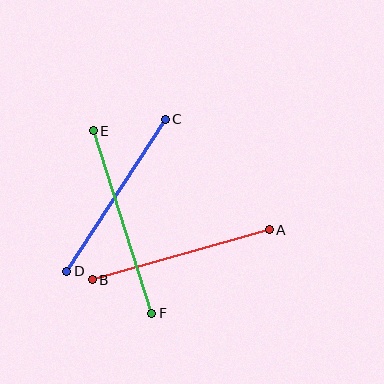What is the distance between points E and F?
The distance is approximately 192 pixels.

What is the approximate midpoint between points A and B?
The midpoint is at approximately (181, 255) pixels.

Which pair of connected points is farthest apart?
Points E and F are farthest apart.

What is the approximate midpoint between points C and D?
The midpoint is at approximately (116, 195) pixels.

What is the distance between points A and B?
The distance is approximately 184 pixels.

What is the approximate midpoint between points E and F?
The midpoint is at approximately (122, 222) pixels.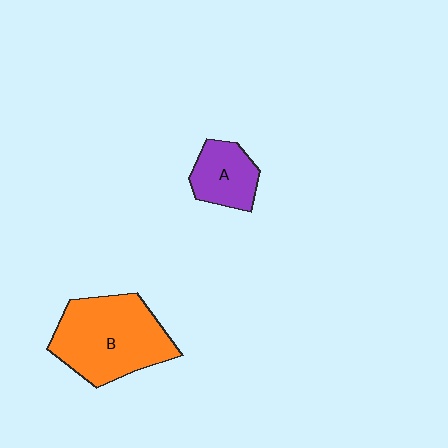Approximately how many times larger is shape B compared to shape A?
Approximately 2.2 times.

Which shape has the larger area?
Shape B (orange).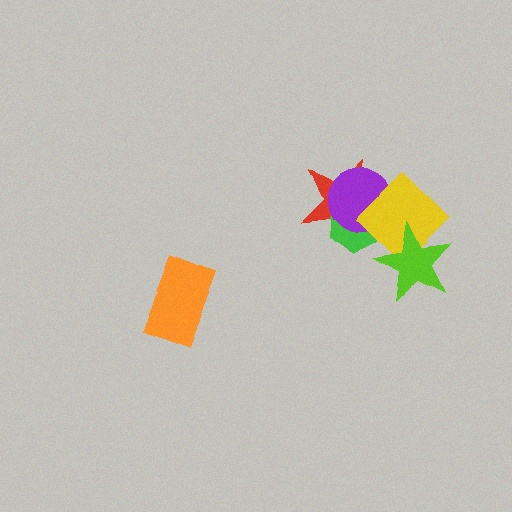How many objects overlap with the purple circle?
3 objects overlap with the purple circle.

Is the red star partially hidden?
Yes, it is partially covered by another shape.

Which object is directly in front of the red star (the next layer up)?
The green hexagon is directly in front of the red star.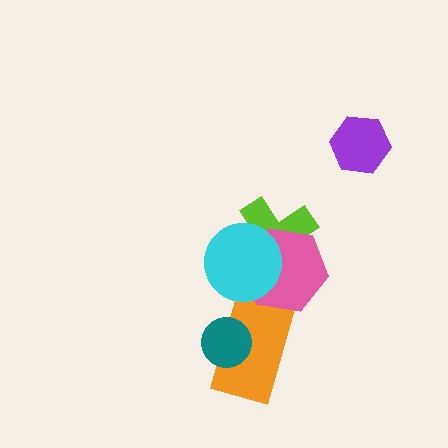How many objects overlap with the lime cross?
2 objects overlap with the lime cross.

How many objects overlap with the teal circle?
1 object overlaps with the teal circle.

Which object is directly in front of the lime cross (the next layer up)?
The pink hexagon is directly in front of the lime cross.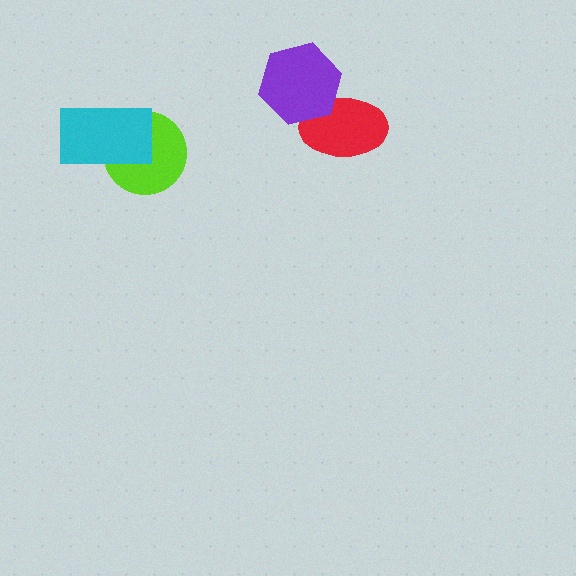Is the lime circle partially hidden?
Yes, it is partially covered by another shape.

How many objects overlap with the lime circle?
1 object overlaps with the lime circle.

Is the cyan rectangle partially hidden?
No, no other shape covers it.